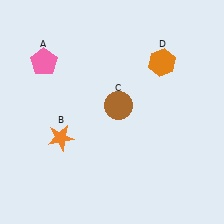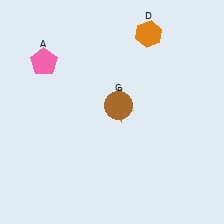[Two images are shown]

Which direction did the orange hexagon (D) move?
The orange hexagon (D) moved up.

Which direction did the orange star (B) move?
The orange star (B) moved right.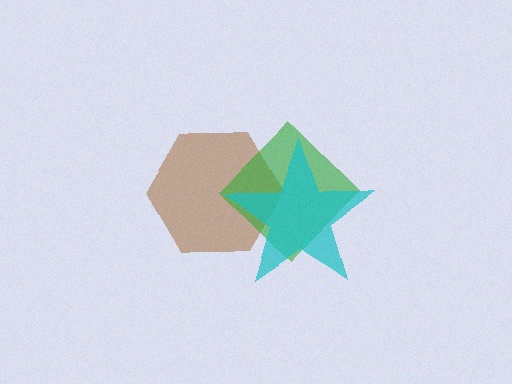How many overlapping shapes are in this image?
There are 3 overlapping shapes in the image.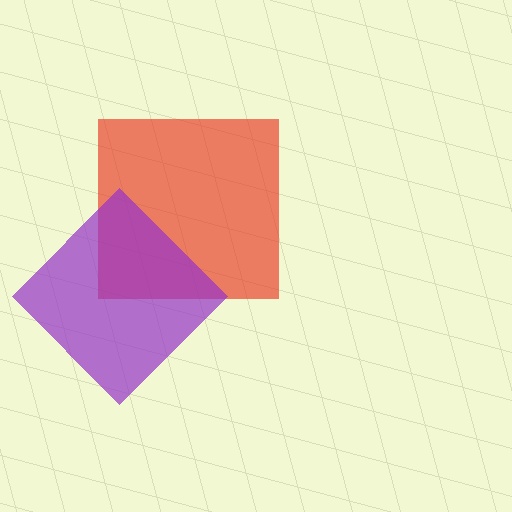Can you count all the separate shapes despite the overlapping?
Yes, there are 2 separate shapes.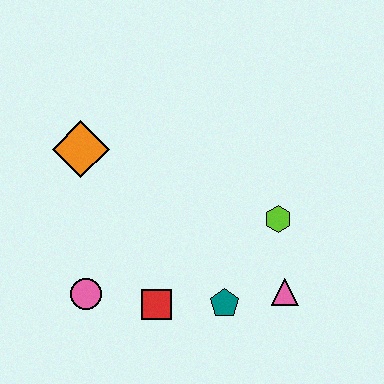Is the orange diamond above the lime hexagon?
Yes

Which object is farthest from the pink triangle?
The orange diamond is farthest from the pink triangle.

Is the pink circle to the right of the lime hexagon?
No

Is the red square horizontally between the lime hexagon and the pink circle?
Yes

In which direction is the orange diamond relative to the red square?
The orange diamond is above the red square.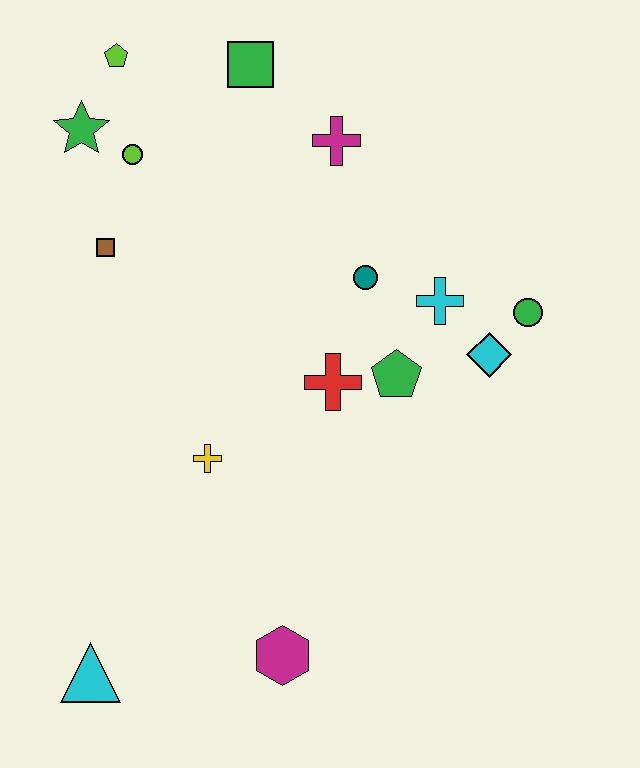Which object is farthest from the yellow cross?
The lime pentagon is farthest from the yellow cross.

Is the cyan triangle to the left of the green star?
No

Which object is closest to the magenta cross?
The green square is closest to the magenta cross.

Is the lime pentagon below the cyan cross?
No